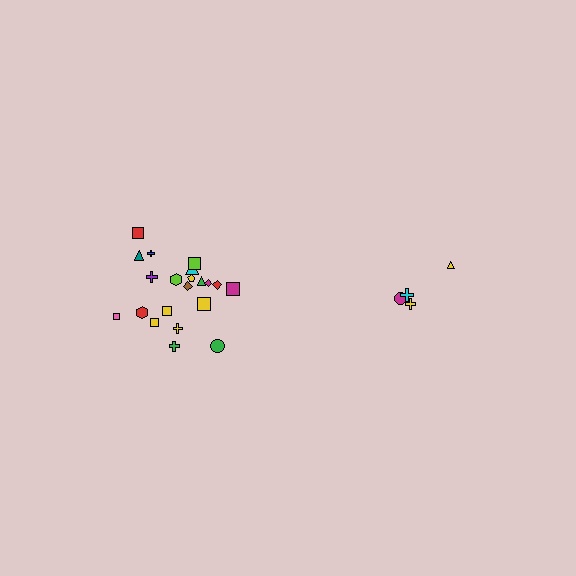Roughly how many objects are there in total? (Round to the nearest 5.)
Roughly 25 objects in total.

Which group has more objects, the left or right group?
The left group.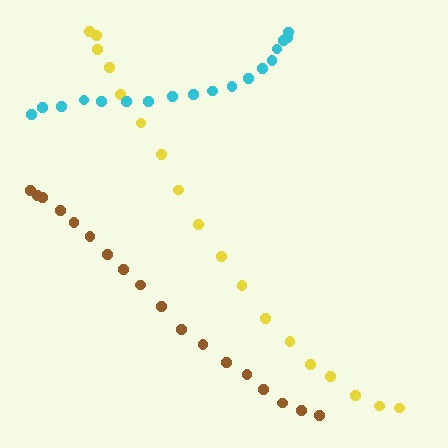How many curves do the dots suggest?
There are 3 distinct paths.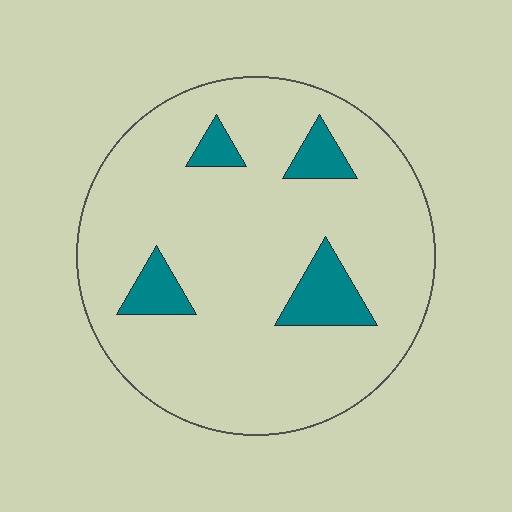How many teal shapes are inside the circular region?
4.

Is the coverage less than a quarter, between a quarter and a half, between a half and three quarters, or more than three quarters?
Less than a quarter.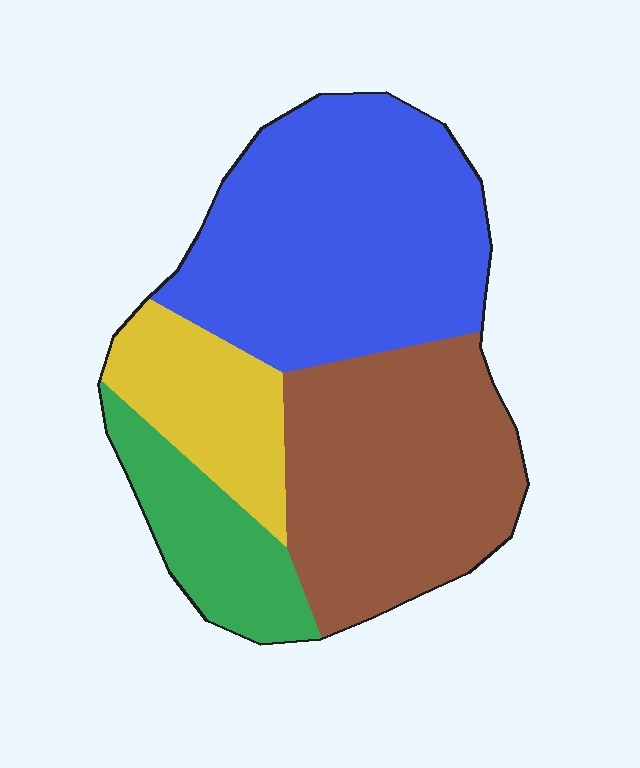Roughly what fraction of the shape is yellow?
Yellow takes up less than a sixth of the shape.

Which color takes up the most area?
Blue, at roughly 40%.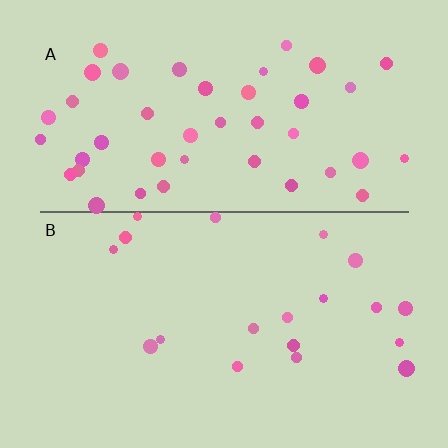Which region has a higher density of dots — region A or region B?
A (the top).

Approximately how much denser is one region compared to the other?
Approximately 2.2× — region A over region B.